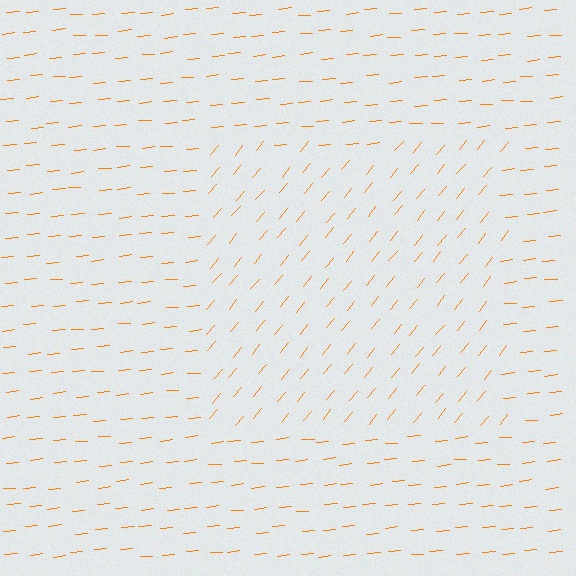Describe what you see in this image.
The image is filled with small orange line segments. A rectangle region in the image has lines oriented differently from the surrounding lines, creating a visible texture boundary.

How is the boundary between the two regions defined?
The boundary is defined purely by a change in line orientation (approximately 45 degrees difference). All lines are the same color and thickness.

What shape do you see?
I see a rectangle.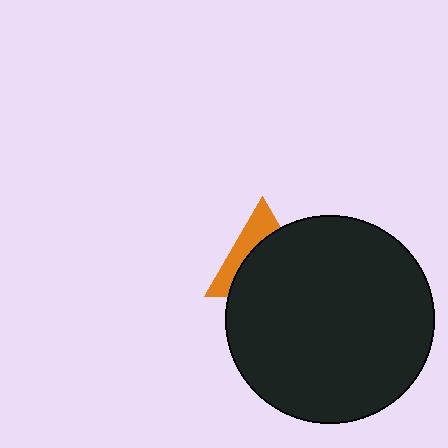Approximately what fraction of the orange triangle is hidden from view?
Roughly 65% of the orange triangle is hidden behind the black circle.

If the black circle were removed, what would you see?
You would see the complete orange triangle.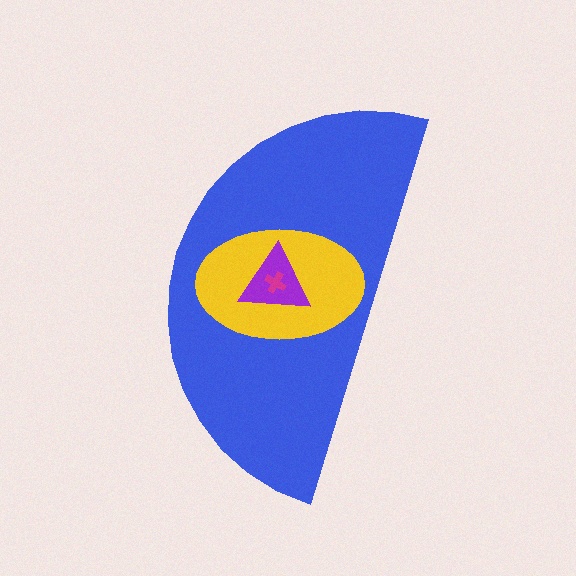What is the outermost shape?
The blue semicircle.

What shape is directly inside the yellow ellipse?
The purple triangle.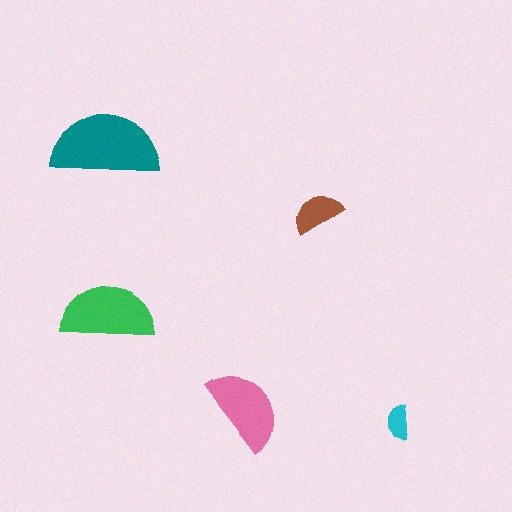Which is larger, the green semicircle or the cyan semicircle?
The green one.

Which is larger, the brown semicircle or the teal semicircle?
The teal one.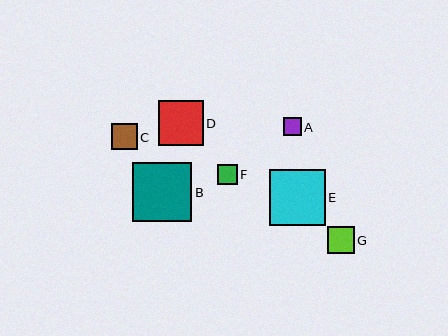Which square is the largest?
Square B is the largest with a size of approximately 59 pixels.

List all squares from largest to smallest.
From largest to smallest: B, E, D, G, C, F, A.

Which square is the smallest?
Square A is the smallest with a size of approximately 18 pixels.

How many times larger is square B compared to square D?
Square B is approximately 1.3 times the size of square D.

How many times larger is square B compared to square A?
Square B is approximately 3.3 times the size of square A.